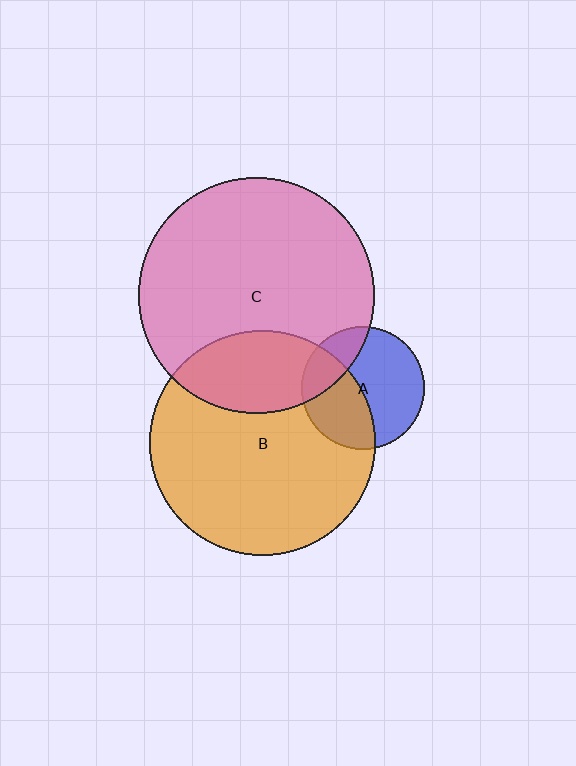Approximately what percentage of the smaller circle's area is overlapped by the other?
Approximately 25%.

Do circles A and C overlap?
Yes.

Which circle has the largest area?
Circle C (pink).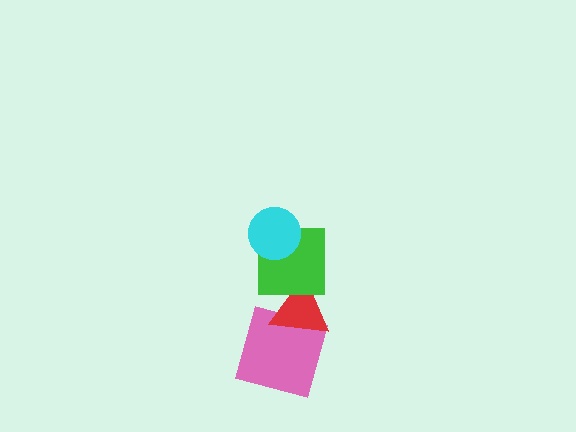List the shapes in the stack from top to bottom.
From top to bottom: the cyan circle, the green square, the red triangle, the pink square.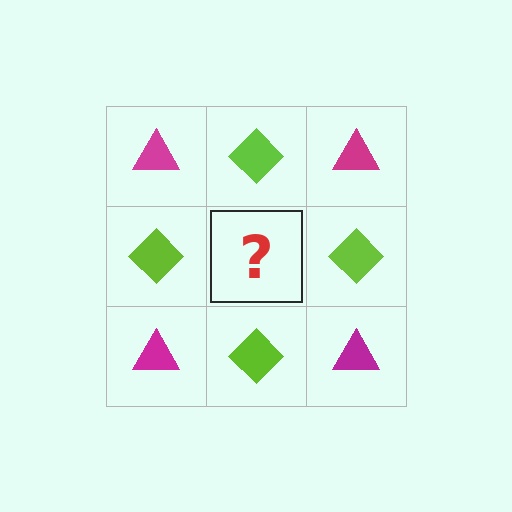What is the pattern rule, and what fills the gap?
The rule is that it alternates magenta triangle and lime diamond in a checkerboard pattern. The gap should be filled with a magenta triangle.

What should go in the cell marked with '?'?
The missing cell should contain a magenta triangle.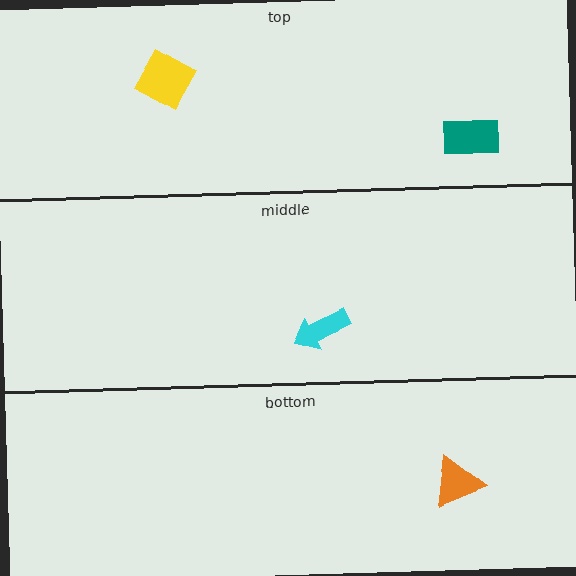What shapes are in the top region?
The yellow diamond, the teal rectangle.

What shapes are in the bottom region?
The orange triangle.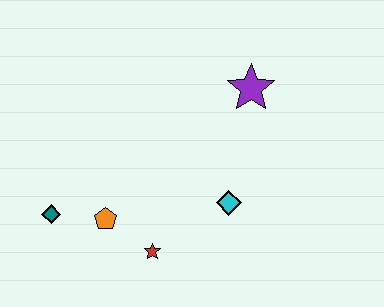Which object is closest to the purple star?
The cyan diamond is closest to the purple star.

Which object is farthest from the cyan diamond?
The teal diamond is farthest from the cyan diamond.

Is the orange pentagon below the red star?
No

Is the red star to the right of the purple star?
No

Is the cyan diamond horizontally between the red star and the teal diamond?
No